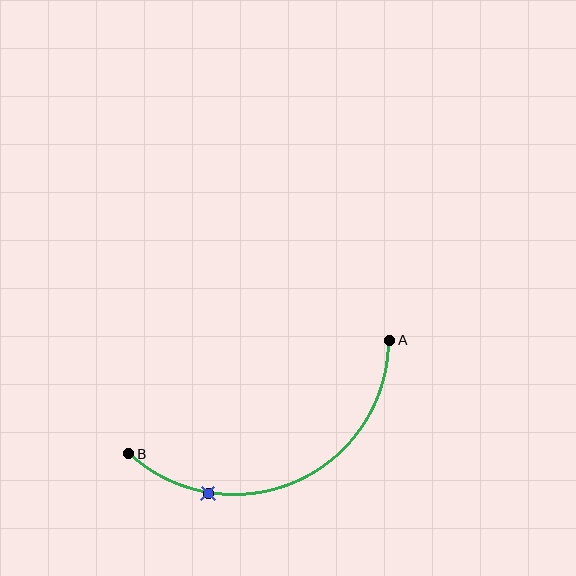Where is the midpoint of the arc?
The arc midpoint is the point on the curve farthest from the straight line joining A and B. It sits below that line.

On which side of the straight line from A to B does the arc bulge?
The arc bulges below the straight line connecting A and B.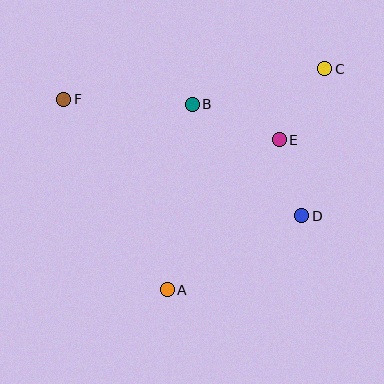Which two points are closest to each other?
Points D and E are closest to each other.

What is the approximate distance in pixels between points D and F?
The distance between D and F is approximately 265 pixels.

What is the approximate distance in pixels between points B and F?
The distance between B and F is approximately 129 pixels.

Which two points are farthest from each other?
Points A and C are farthest from each other.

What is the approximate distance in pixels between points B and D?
The distance between B and D is approximately 156 pixels.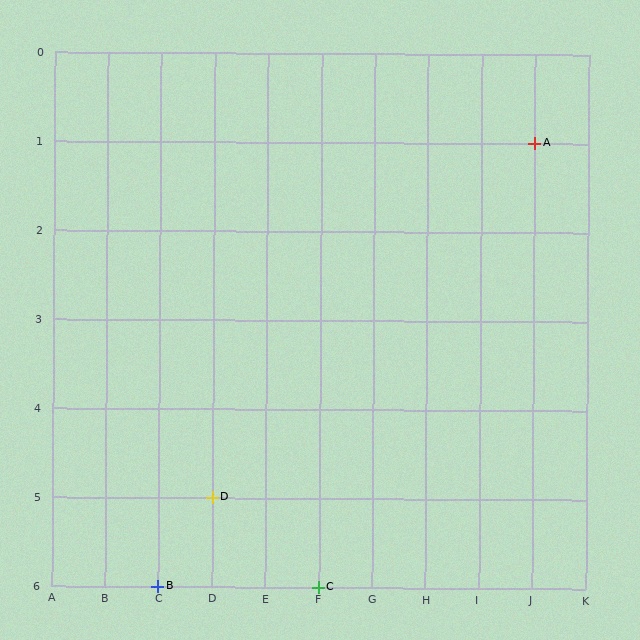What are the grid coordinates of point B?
Point B is at grid coordinates (C, 6).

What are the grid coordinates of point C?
Point C is at grid coordinates (F, 6).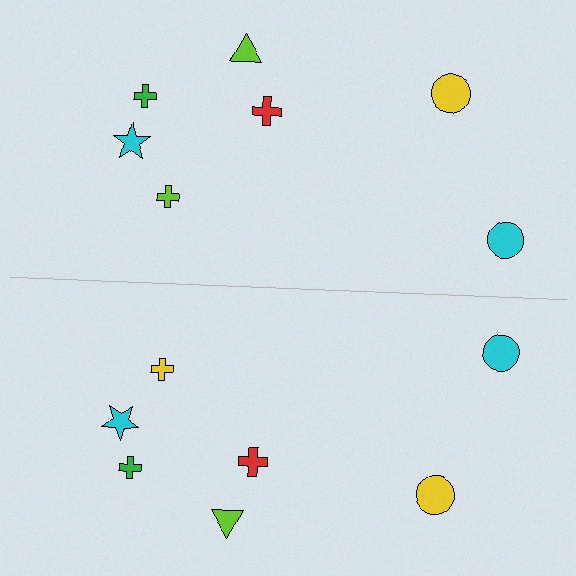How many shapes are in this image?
There are 14 shapes in this image.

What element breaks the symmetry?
The yellow cross on the bottom side breaks the symmetry — its mirror counterpart is lime.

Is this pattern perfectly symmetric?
No, the pattern is not perfectly symmetric. The yellow cross on the bottom side breaks the symmetry — its mirror counterpart is lime.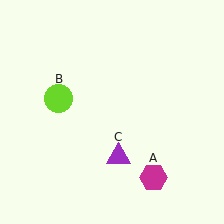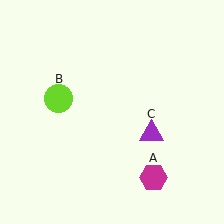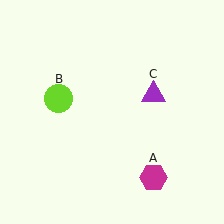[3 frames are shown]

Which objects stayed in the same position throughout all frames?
Magenta hexagon (object A) and lime circle (object B) remained stationary.